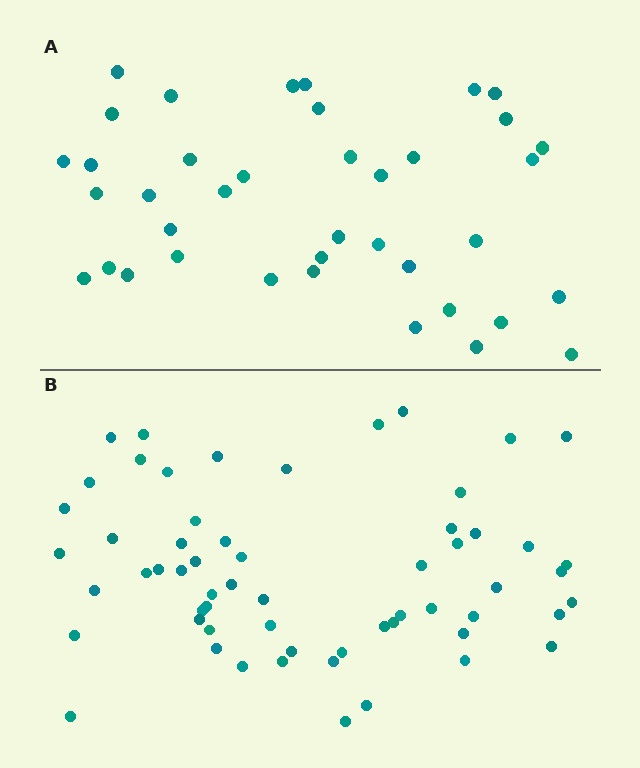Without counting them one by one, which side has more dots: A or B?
Region B (the bottom region) has more dots.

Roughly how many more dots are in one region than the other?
Region B has approximately 20 more dots than region A.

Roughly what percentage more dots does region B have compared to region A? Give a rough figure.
About 55% more.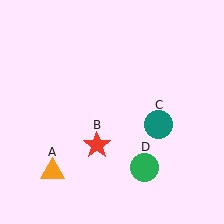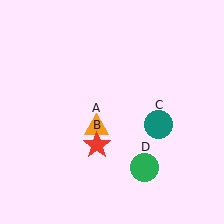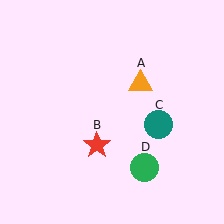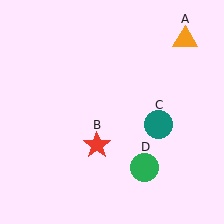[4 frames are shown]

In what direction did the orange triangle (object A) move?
The orange triangle (object A) moved up and to the right.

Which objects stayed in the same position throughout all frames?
Red star (object B) and teal circle (object C) and green circle (object D) remained stationary.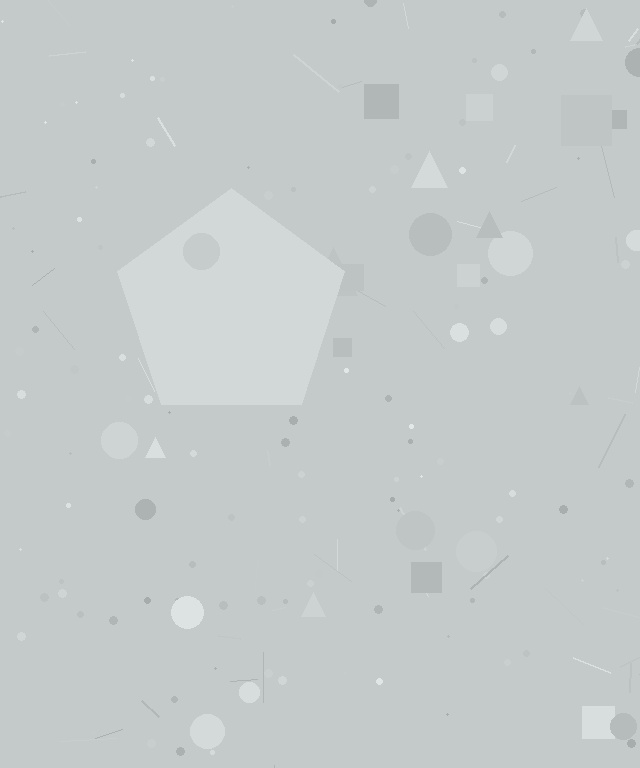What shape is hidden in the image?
A pentagon is hidden in the image.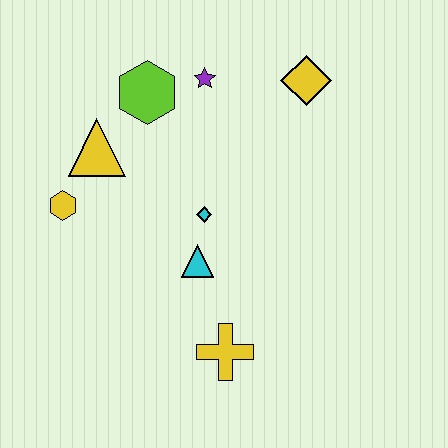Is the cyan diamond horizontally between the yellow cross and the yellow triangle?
Yes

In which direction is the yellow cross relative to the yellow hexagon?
The yellow cross is to the right of the yellow hexagon.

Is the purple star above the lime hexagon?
Yes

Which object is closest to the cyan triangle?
The cyan diamond is closest to the cyan triangle.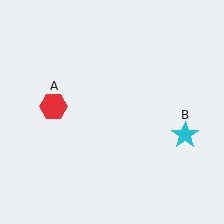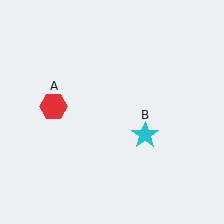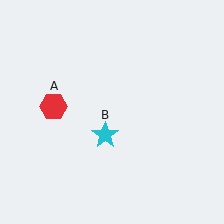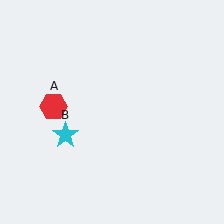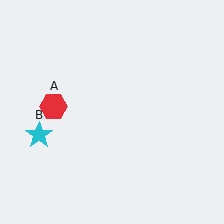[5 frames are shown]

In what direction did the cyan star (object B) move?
The cyan star (object B) moved left.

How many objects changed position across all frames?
1 object changed position: cyan star (object B).